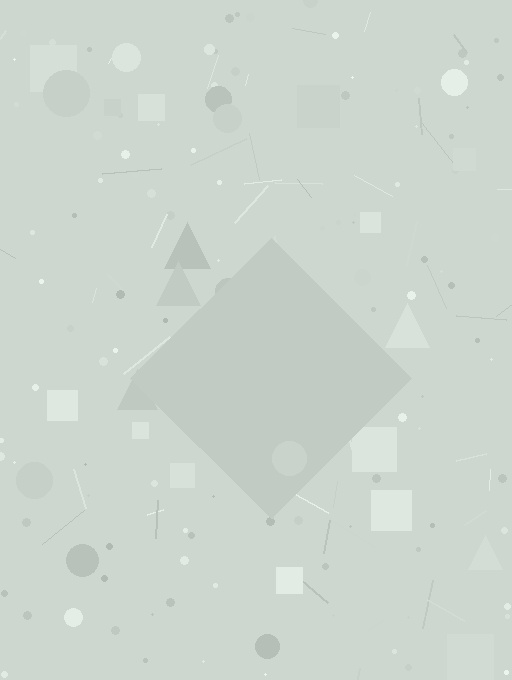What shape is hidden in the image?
A diamond is hidden in the image.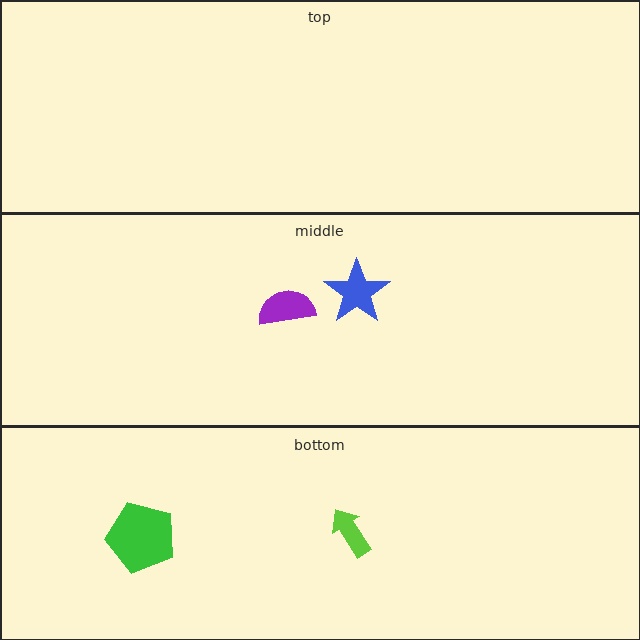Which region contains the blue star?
The middle region.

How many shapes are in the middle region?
2.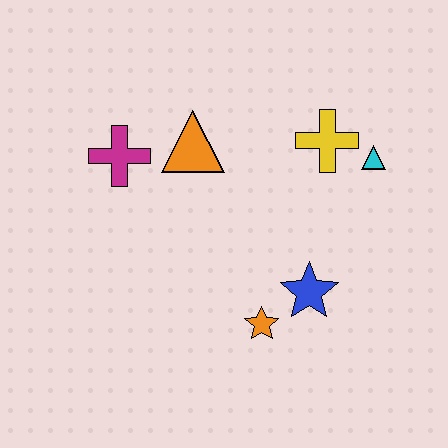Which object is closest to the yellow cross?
The cyan triangle is closest to the yellow cross.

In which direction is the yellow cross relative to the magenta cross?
The yellow cross is to the right of the magenta cross.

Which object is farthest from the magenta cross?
The cyan triangle is farthest from the magenta cross.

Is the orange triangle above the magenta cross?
Yes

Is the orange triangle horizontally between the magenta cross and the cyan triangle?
Yes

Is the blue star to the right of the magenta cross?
Yes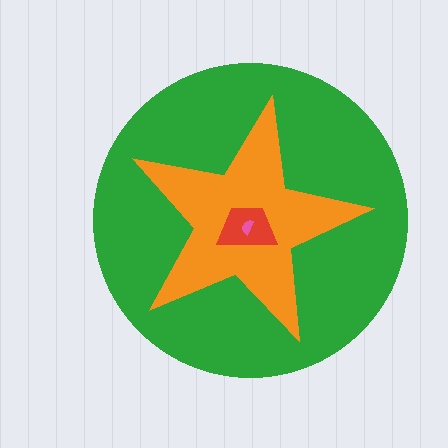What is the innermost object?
The pink semicircle.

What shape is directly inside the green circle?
The orange star.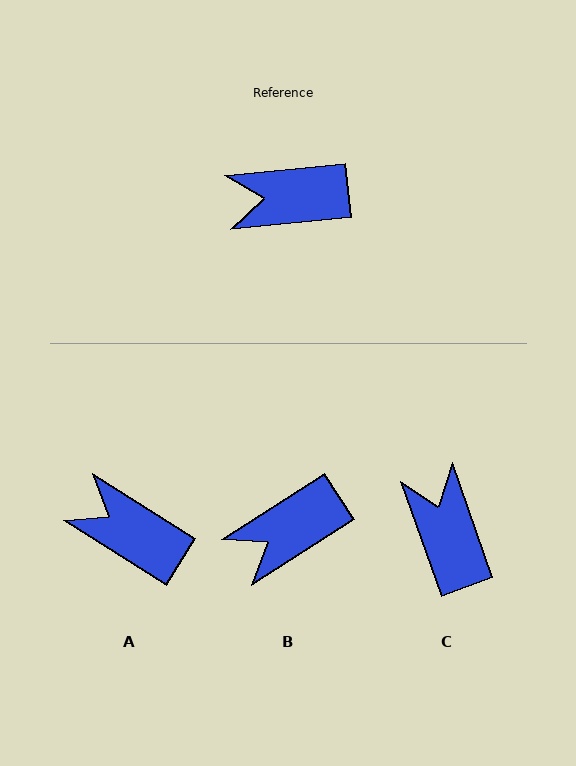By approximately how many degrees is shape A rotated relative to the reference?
Approximately 38 degrees clockwise.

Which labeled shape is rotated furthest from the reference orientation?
C, about 76 degrees away.